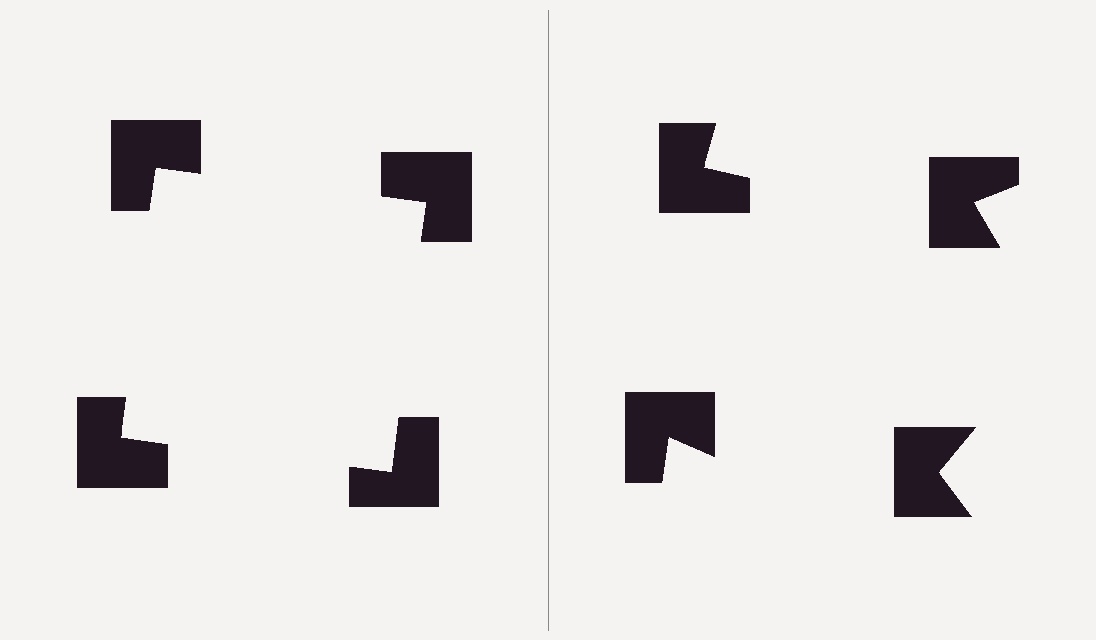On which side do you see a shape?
An illusory square appears on the left side. On the right side the wedge cuts are rotated, so no coherent shape forms.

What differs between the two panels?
The notched squares are positioned identically on both sides; only the wedge orientations differ. On the left they align to a square; on the right they are misaligned.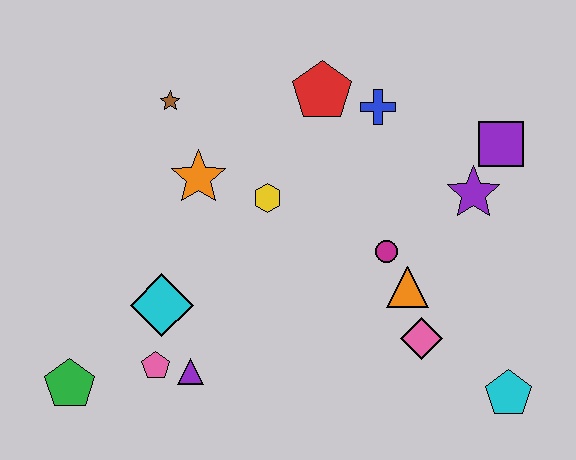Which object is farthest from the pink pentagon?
The purple square is farthest from the pink pentagon.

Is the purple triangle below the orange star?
Yes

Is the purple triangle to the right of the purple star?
No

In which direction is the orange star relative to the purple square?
The orange star is to the left of the purple square.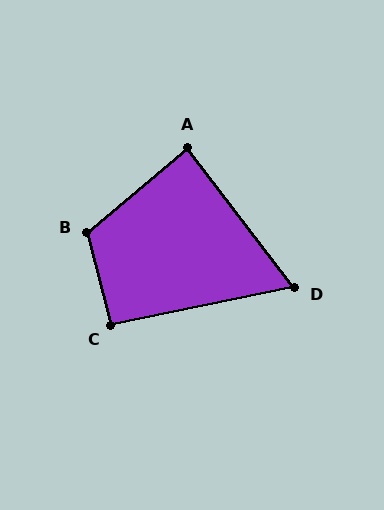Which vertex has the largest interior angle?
B, at approximately 116 degrees.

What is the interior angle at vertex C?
Approximately 93 degrees (approximately right).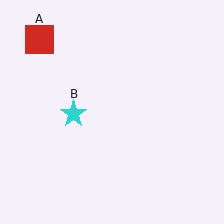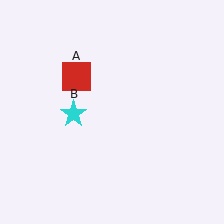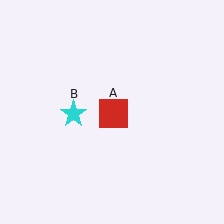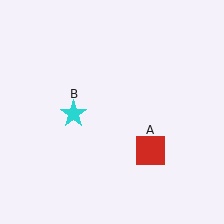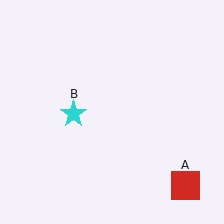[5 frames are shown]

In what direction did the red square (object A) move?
The red square (object A) moved down and to the right.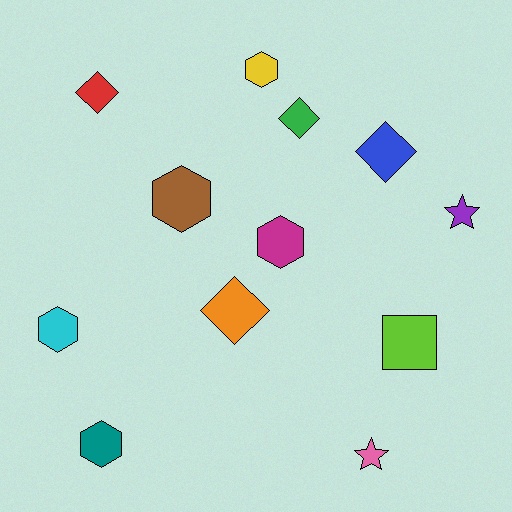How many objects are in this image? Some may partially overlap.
There are 12 objects.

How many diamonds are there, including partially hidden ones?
There are 4 diamonds.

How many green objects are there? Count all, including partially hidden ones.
There is 1 green object.